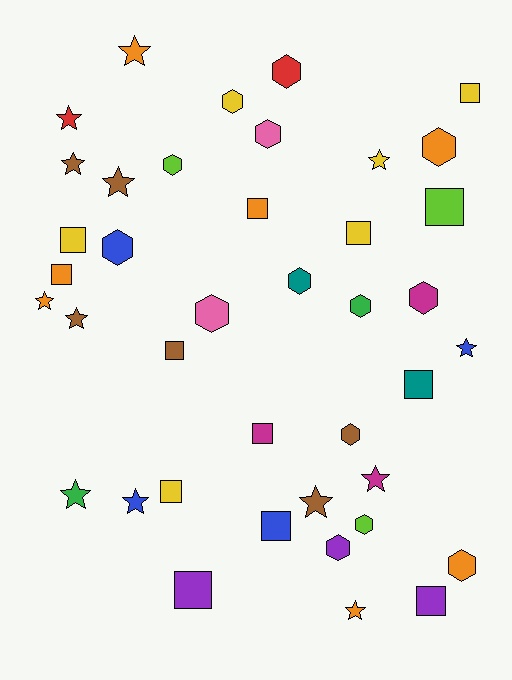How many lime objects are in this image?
There are 3 lime objects.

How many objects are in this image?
There are 40 objects.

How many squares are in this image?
There are 13 squares.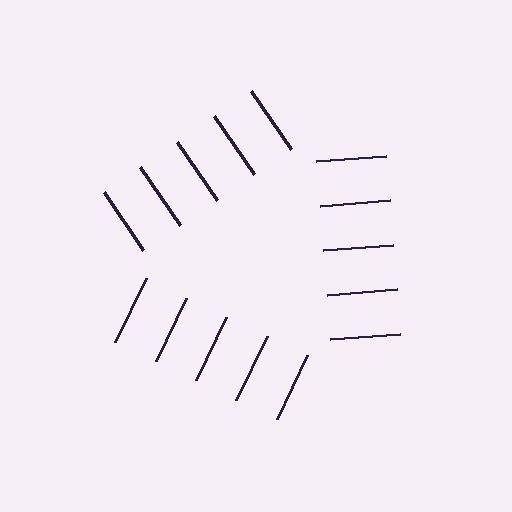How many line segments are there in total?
15 — 5 along each of the 3 edges.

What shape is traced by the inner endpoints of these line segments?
An illusory triangle — the line segments terminate on its edges but no continuous stroke is drawn.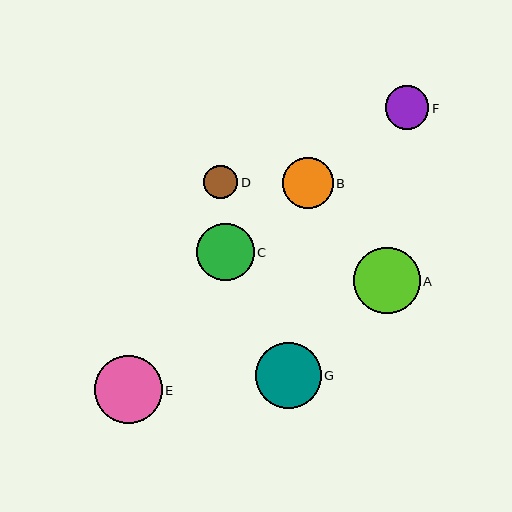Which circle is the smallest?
Circle D is the smallest with a size of approximately 34 pixels.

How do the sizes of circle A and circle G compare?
Circle A and circle G are approximately the same size.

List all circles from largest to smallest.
From largest to smallest: E, A, G, C, B, F, D.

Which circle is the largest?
Circle E is the largest with a size of approximately 68 pixels.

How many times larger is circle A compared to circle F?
Circle A is approximately 1.5 times the size of circle F.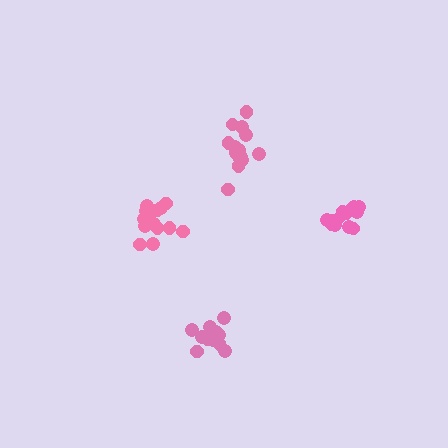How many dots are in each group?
Group 1: 14 dots, Group 2: 15 dots, Group 3: 13 dots, Group 4: 11 dots (53 total).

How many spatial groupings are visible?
There are 4 spatial groupings.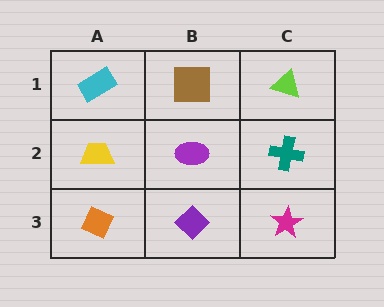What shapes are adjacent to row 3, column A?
A yellow trapezoid (row 2, column A), a purple diamond (row 3, column B).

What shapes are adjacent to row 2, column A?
A cyan rectangle (row 1, column A), an orange diamond (row 3, column A), a purple ellipse (row 2, column B).